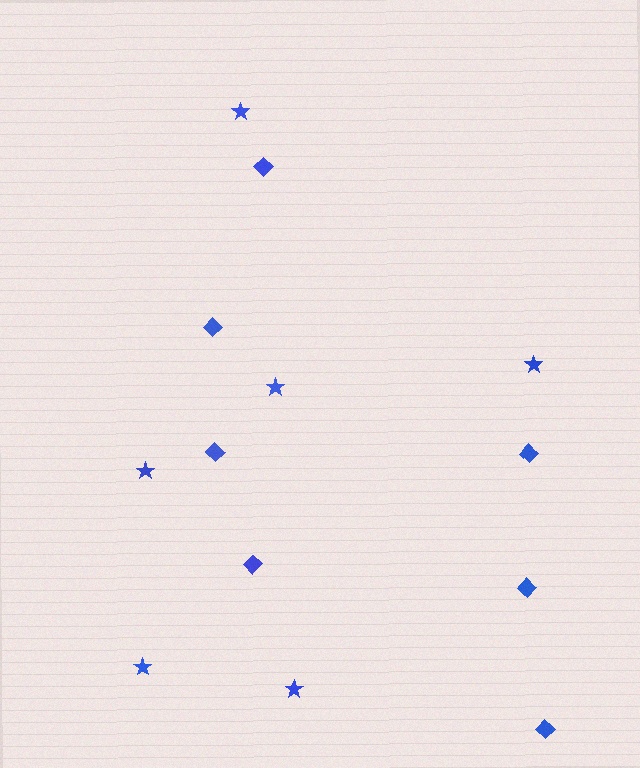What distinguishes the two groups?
There are 2 groups: one group of diamonds (7) and one group of stars (6).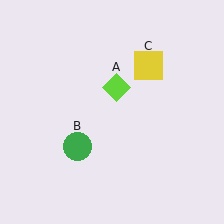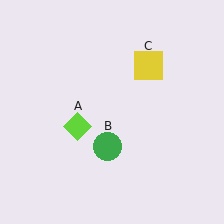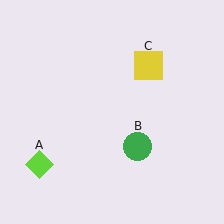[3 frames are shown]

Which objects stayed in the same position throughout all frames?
Yellow square (object C) remained stationary.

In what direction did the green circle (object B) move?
The green circle (object B) moved right.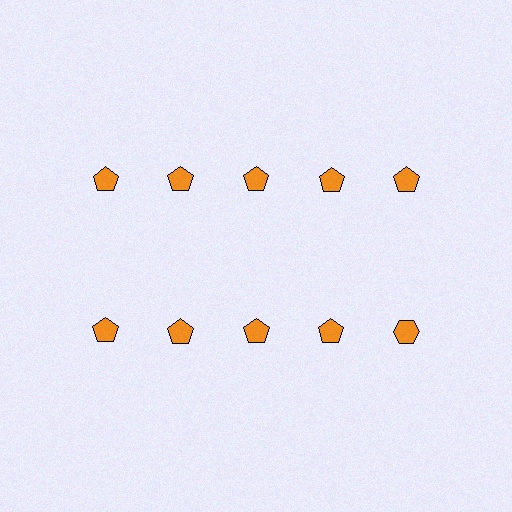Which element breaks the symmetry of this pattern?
The orange hexagon in the second row, rightmost column breaks the symmetry. All other shapes are orange pentagons.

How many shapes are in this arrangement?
There are 10 shapes arranged in a grid pattern.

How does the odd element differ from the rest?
It has a different shape: hexagon instead of pentagon.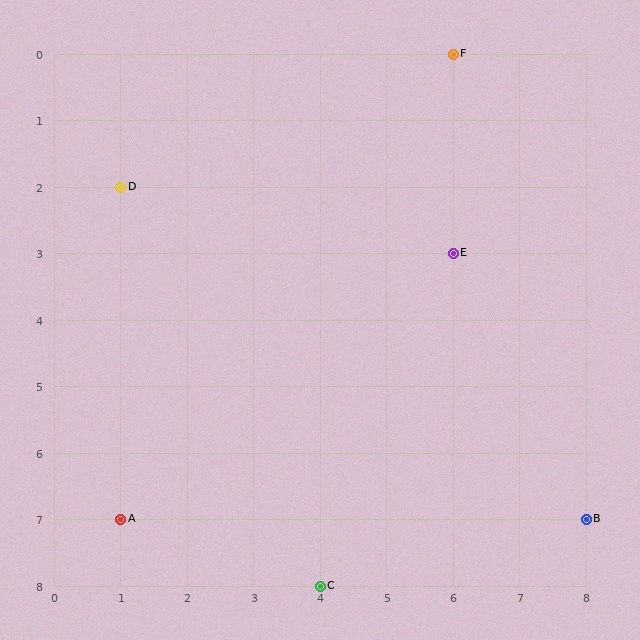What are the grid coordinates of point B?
Point B is at grid coordinates (8, 7).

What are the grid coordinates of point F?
Point F is at grid coordinates (6, 0).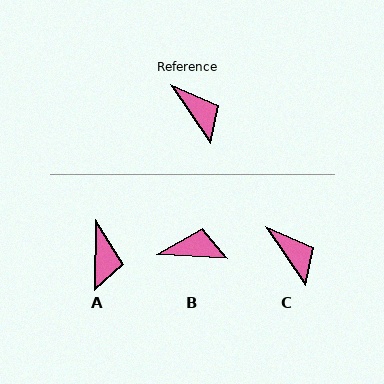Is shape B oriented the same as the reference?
No, it is off by about 52 degrees.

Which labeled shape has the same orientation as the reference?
C.